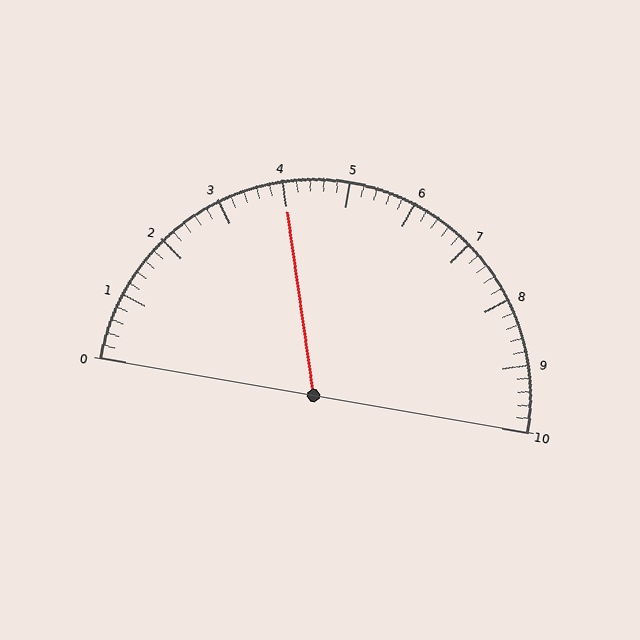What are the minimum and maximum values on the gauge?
The gauge ranges from 0 to 10.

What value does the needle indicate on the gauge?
The needle indicates approximately 4.0.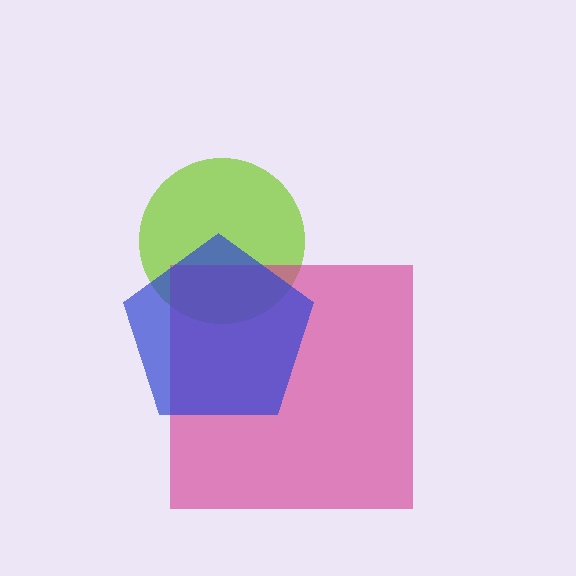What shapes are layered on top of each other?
The layered shapes are: a lime circle, a magenta square, a blue pentagon.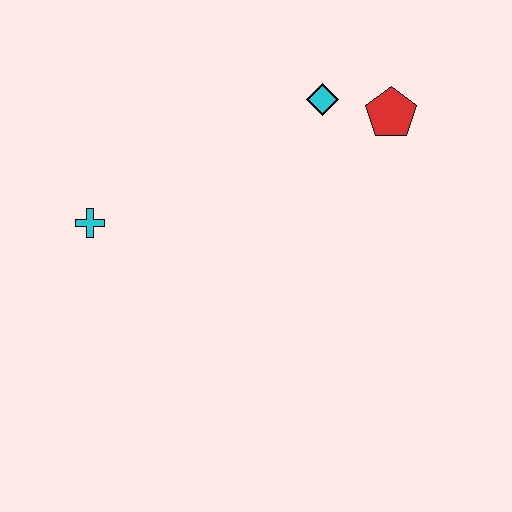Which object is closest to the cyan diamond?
The red pentagon is closest to the cyan diamond.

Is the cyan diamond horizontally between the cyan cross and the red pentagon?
Yes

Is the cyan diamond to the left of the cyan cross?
No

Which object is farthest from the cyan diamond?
The cyan cross is farthest from the cyan diamond.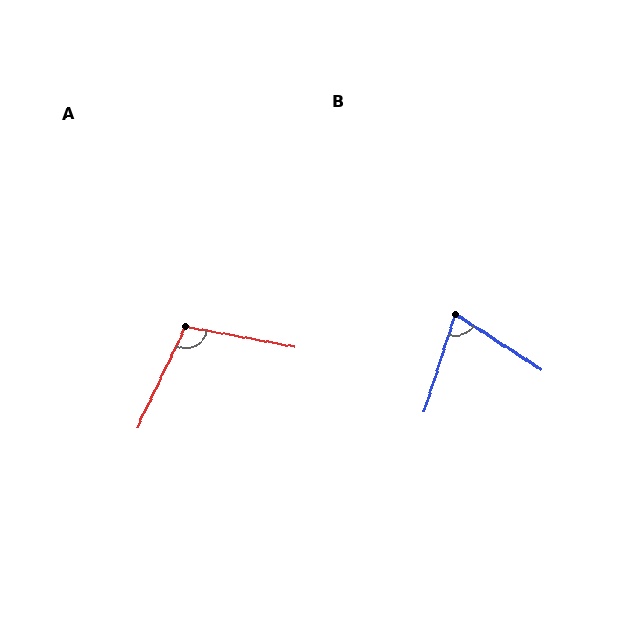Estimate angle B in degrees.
Approximately 75 degrees.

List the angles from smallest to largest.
B (75°), A (105°).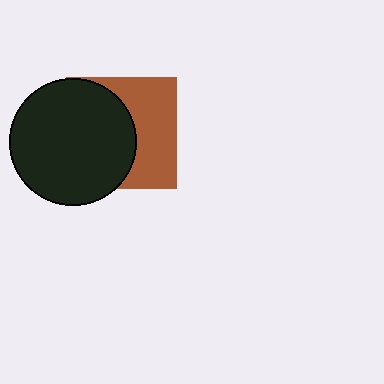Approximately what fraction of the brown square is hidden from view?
Roughly 54% of the brown square is hidden behind the black circle.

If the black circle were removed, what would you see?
You would see the complete brown square.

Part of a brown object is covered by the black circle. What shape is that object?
It is a square.